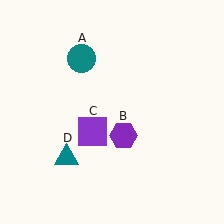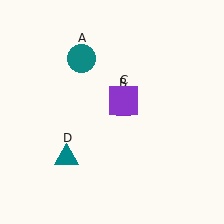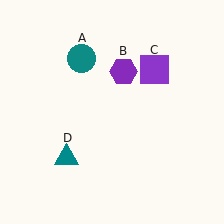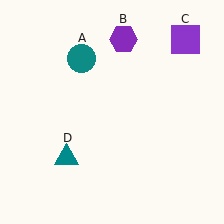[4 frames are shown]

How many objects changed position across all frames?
2 objects changed position: purple hexagon (object B), purple square (object C).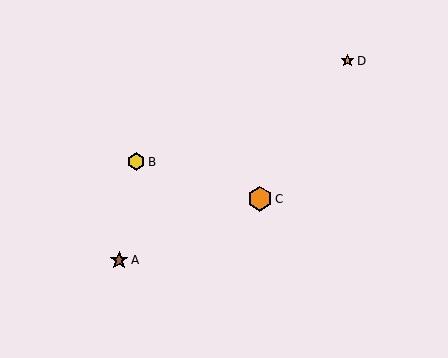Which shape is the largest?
The orange hexagon (labeled C) is the largest.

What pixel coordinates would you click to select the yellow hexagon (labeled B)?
Click at (136, 162) to select the yellow hexagon B.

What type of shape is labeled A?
Shape A is a brown star.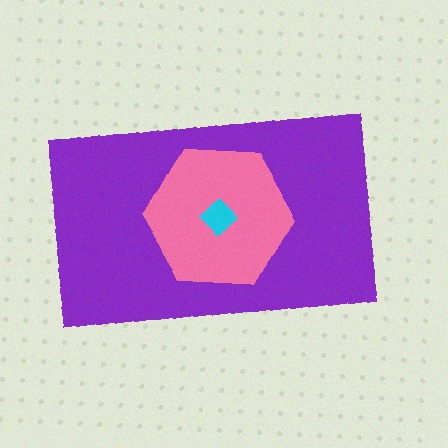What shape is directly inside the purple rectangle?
The pink hexagon.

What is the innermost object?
The cyan diamond.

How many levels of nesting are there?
3.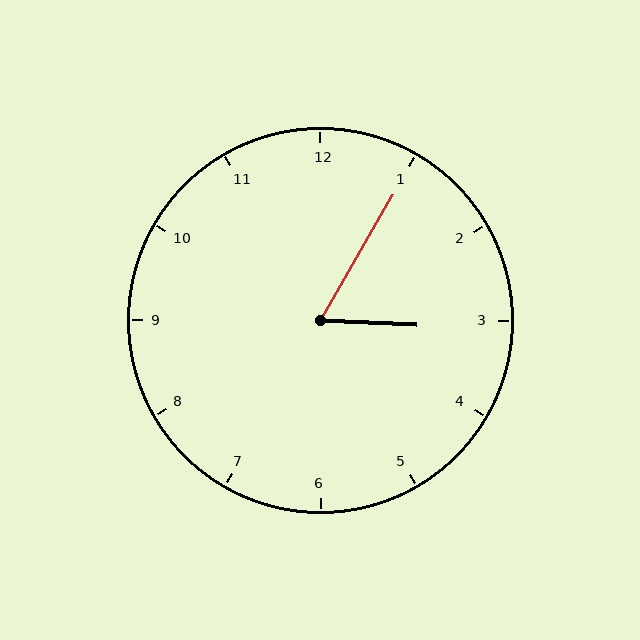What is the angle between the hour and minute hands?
Approximately 62 degrees.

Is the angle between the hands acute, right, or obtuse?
It is acute.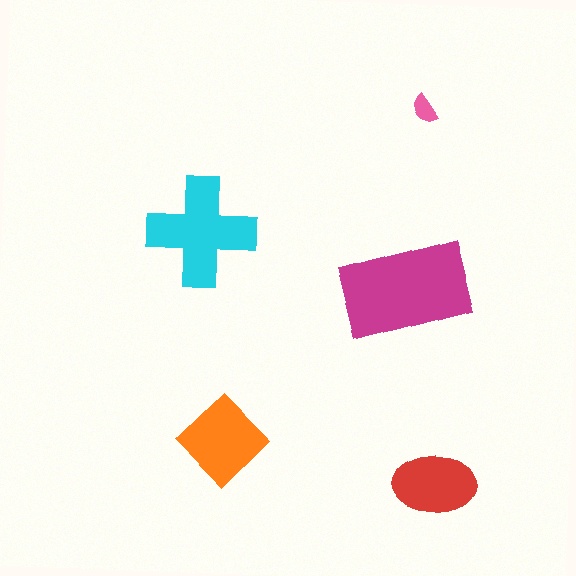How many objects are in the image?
There are 5 objects in the image.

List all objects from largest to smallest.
The magenta rectangle, the cyan cross, the orange diamond, the red ellipse, the pink semicircle.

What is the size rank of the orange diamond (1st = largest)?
3rd.